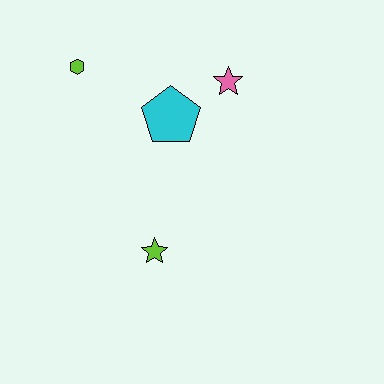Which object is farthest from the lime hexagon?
The lime star is farthest from the lime hexagon.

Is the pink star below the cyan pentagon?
No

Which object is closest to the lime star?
The cyan pentagon is closest to the lime star.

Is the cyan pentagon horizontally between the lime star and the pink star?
Yes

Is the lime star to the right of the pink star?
No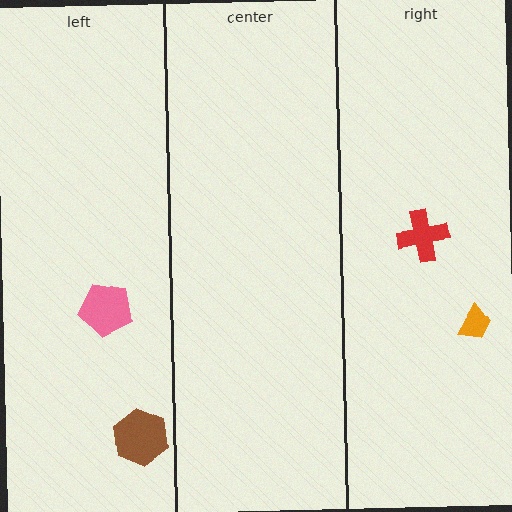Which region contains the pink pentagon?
The left region.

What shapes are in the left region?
The brown hexagon, the pink pentagon.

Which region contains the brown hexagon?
The left region.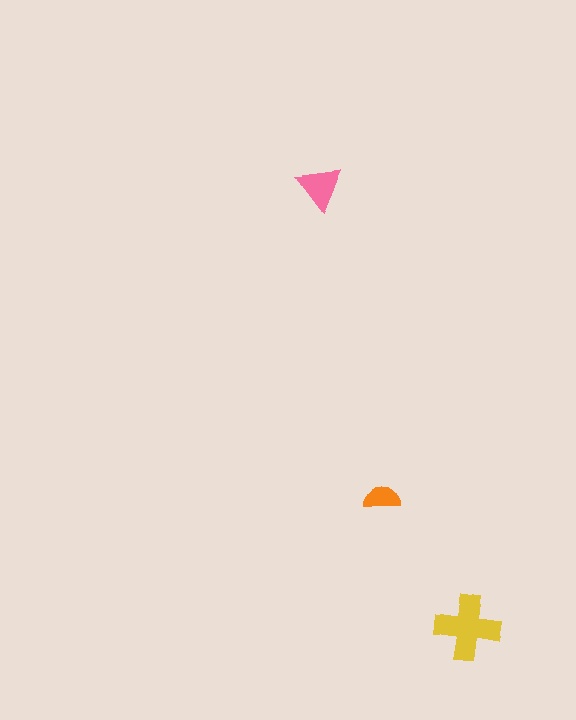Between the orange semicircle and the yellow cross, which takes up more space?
The yellow cross.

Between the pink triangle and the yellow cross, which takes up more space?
The yellow cross.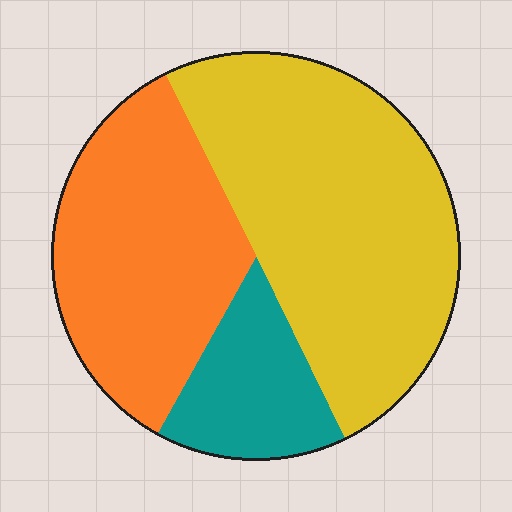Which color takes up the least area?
Teal, at roughly 15%.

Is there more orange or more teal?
Orange.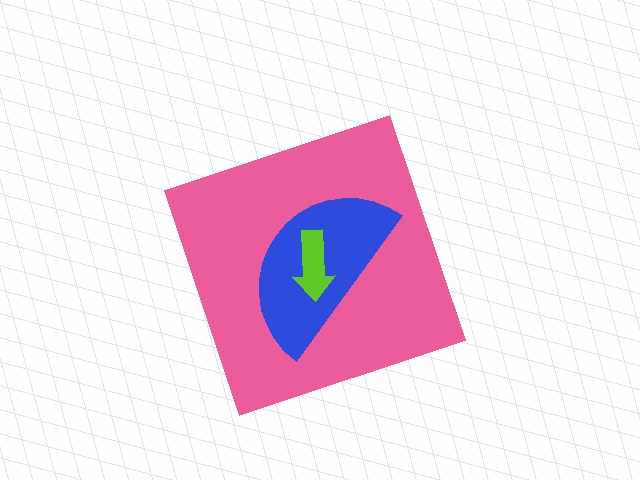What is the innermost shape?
The lime arrow.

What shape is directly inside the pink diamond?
The blue semicircle.